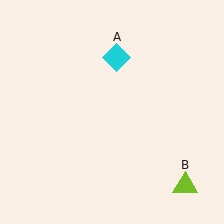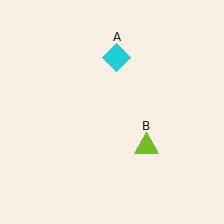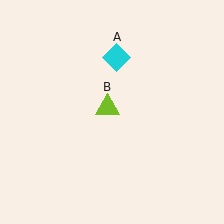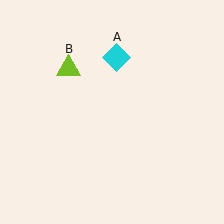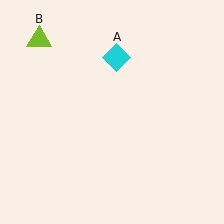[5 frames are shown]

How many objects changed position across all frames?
1 object changed position: lime triangle (object B).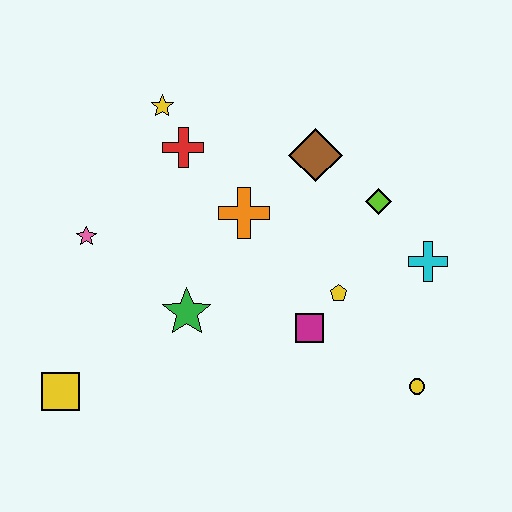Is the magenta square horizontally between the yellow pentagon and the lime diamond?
No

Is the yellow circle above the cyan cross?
No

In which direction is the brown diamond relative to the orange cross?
The brown diamond is to the right of the orange cross.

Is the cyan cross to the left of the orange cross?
No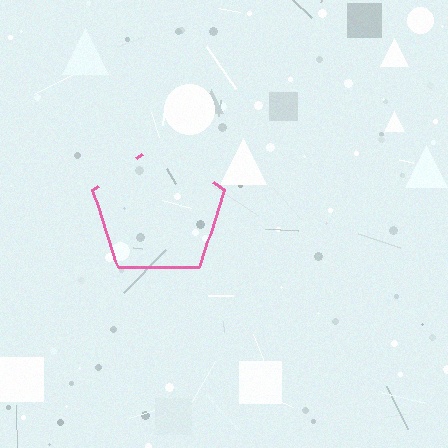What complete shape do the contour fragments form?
The contour fragments form a pentagon.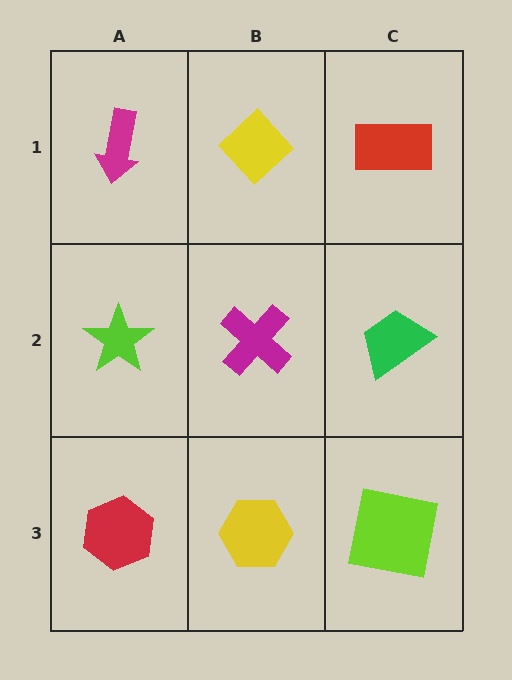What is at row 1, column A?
A magenta arrow.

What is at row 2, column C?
A green trapezoid.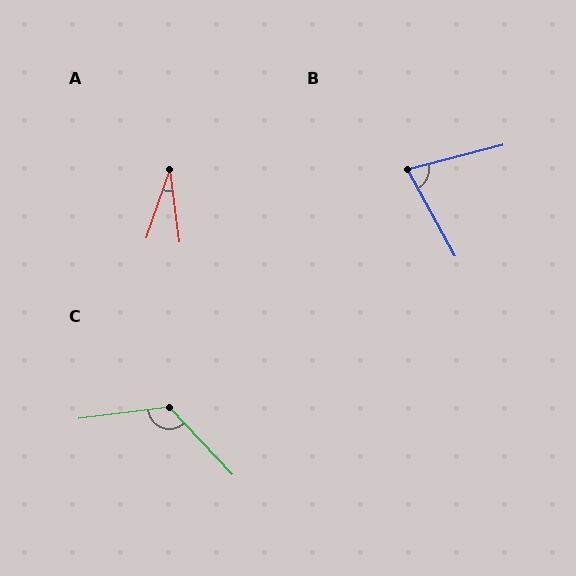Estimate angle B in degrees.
Approximately 75 degrees.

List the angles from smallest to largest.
A (27°), B (75°), C (126°).